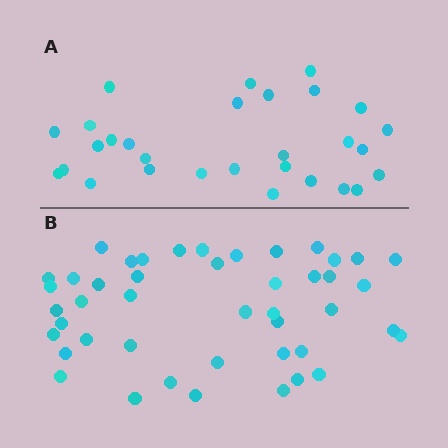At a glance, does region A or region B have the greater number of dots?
Region B (the bottom region) has more dots.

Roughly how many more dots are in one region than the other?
Region B has approximately 15 more dots than region A.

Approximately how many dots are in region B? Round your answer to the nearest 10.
About 40 dots. (The exact count is 45, which rounds to 40.)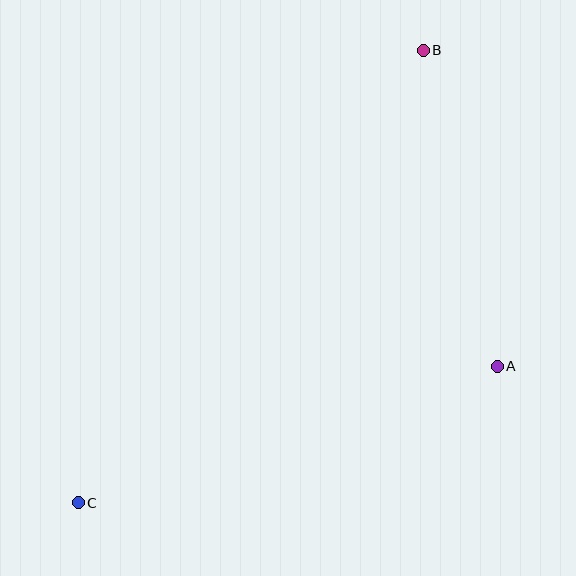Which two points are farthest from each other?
Points B and C are farthest from each other.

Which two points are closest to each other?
Points A and B are closest to each other.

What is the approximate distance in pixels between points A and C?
The distance between A and C is approximately 441 pixels.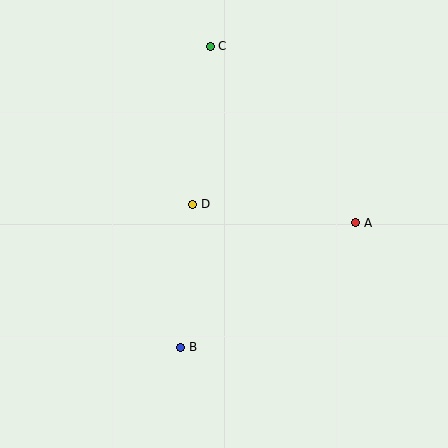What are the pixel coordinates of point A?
Point A is at (356, 223).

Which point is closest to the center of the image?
Point D at (193, 204) is closest to the center.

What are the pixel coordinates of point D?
Point D is at (193, 204).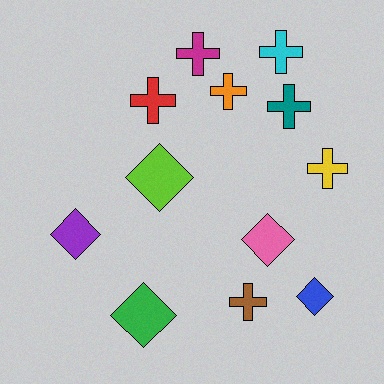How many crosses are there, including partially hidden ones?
There are 7 crosses.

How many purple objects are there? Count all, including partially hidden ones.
There is 1 purple object.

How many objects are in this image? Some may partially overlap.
There are 12 objects.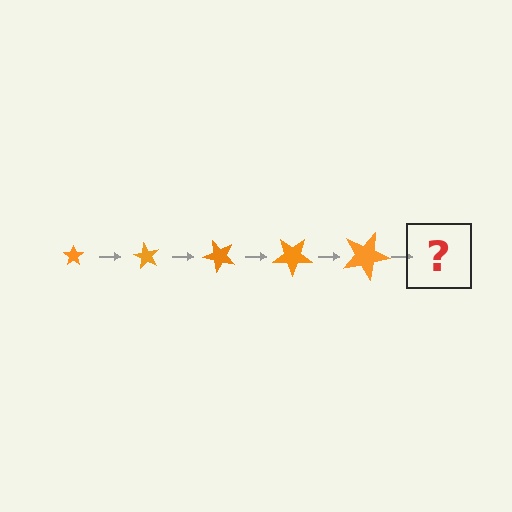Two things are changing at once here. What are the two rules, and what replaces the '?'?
The two rules are that the star grows larger each step and it rotates 60 degrees each step. The '?' should be a star, larger than the previous one and rotated 300 degrees from the start.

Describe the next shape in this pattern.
It should be a star, larger than the previous one and rotated 300 degrees from the start.